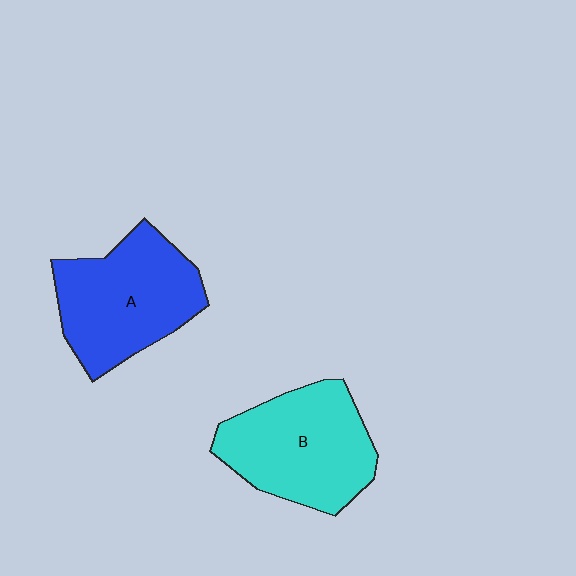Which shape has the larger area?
Shape B (cyan).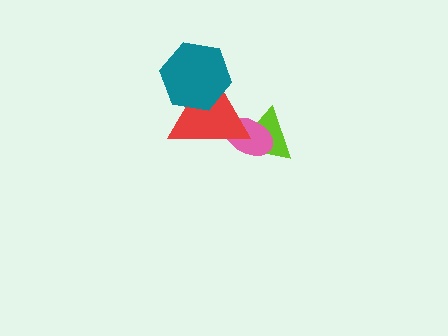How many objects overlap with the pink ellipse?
2 objects overlap with the pink ellipse.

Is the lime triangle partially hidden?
Yes, it is partially covered by another shape.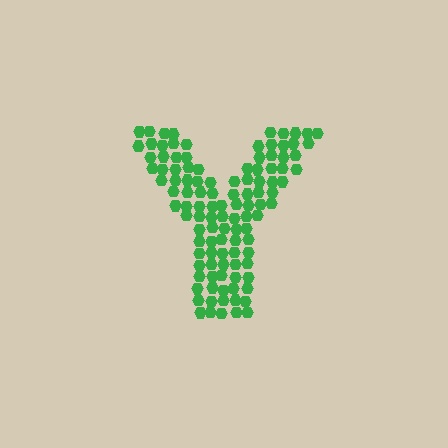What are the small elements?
The small elements are hexagons.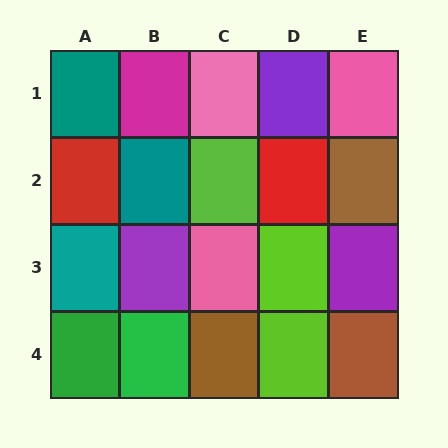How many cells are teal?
3 cells are teal.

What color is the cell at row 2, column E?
Brown.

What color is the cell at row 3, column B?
Purple.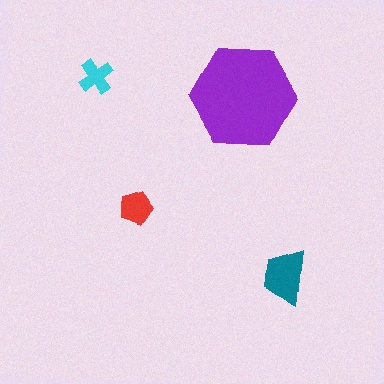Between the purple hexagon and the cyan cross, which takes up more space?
The purple hexagon.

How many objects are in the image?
There are 4 objects in the image.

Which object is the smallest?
The cyan cross.